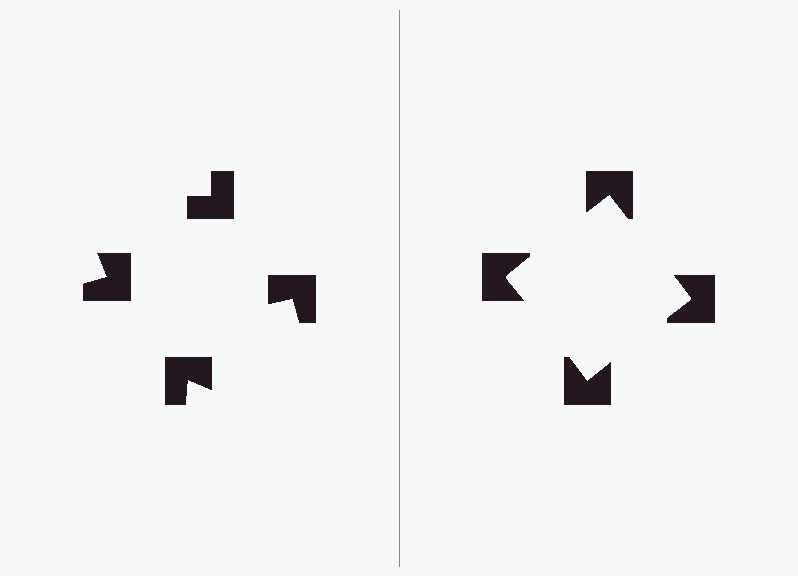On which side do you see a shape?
An illusory square appears on the right side. On the left side the wedge cuts are rotated, so no coherent shape forms.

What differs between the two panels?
The notched squares are positioned identically on both sides; only the wedge orientations differ. On the right they align to a square; on the left they are misaligned.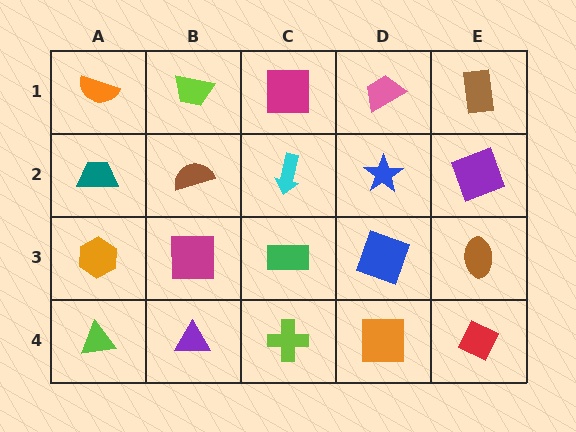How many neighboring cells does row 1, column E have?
2.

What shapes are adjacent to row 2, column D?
A pink trapezoid (row 1, column D), a blue square (row 3, column D), a cyan arrow (row 2, column C), a purple square (row 2, column E).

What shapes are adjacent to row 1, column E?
A purple square (row 2, column E), a pink trapezoid (row 1, column D).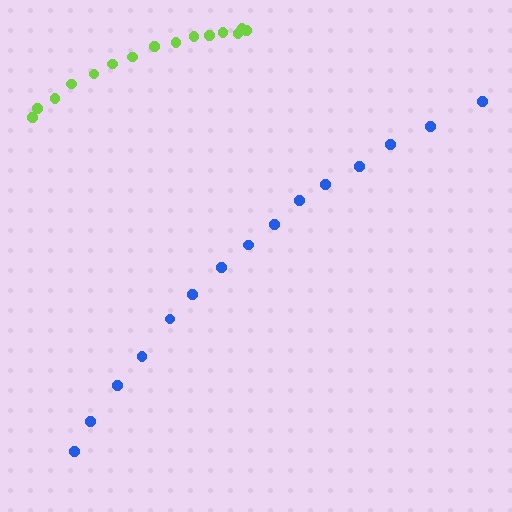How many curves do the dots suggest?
There are 2 distinct paths.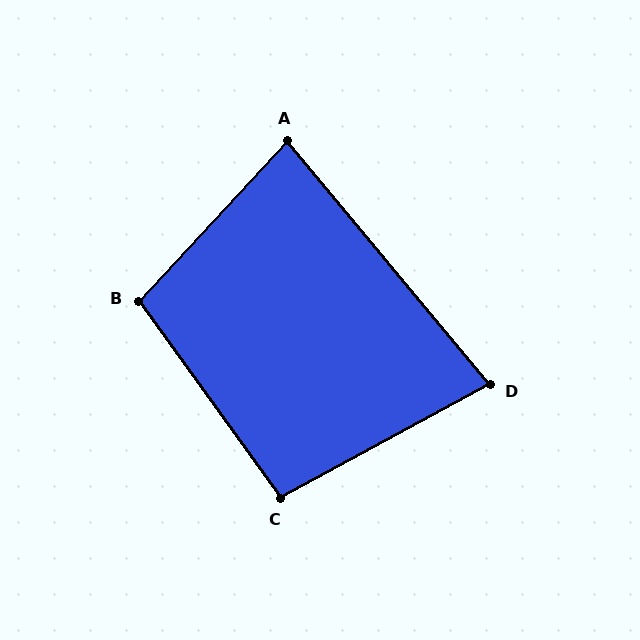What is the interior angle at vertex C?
Approximately 97 degrees (obtuse).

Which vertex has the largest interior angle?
B, at approximately 101 degrees.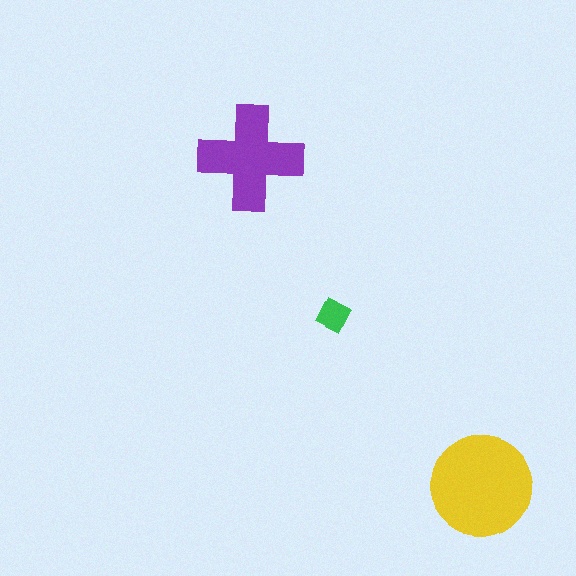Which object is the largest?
The yellow circle.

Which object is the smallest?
The green diamond.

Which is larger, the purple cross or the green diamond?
The purple cross.